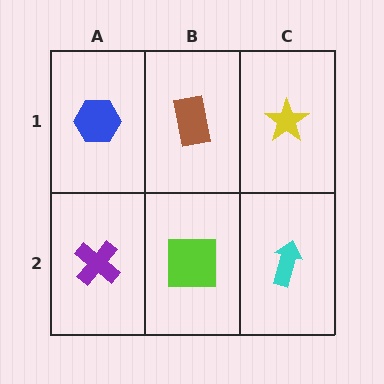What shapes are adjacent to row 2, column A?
A blue hexagon (row 1, column A), a lime square (row 2, column B).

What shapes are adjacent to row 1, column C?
A cyan arrow (row 2, column C), a brown rectangle (row 1, column B).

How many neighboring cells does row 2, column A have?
2.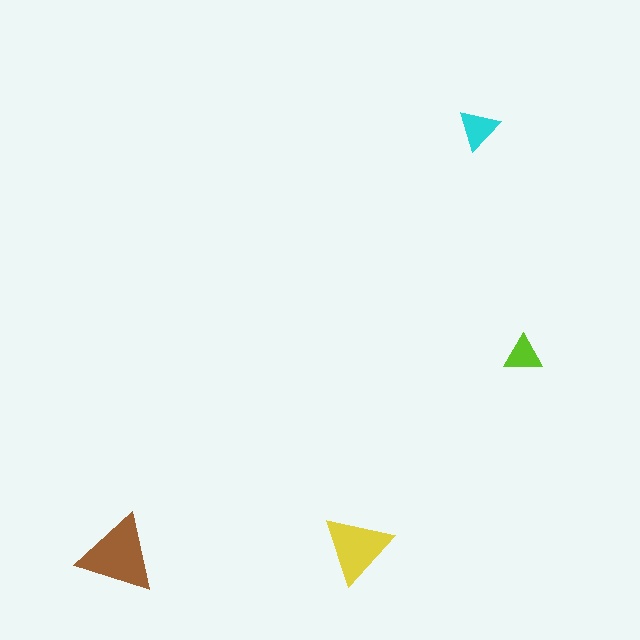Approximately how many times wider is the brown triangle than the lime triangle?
About 2 times wider.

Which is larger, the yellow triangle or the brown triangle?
The brown one.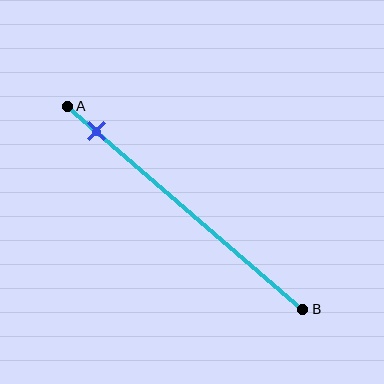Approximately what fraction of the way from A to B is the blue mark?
The blue mark is approximately 10% of the way from A to B.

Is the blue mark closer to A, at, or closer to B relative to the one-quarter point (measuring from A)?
The blue mark is closer to point A than the one-quarter point of segment AB.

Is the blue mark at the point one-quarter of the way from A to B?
No, the mark is at about 10% from A, not at the 25% one-quarter point.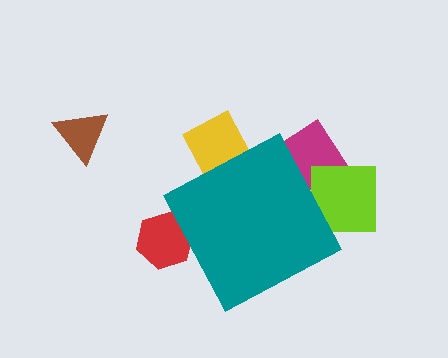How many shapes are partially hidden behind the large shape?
4 shapes are partially hidden.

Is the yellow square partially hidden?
Yes, the yellow square is partially hidden behind the teal diamond.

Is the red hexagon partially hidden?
Yes, the red hexagon is partially hidden behind the teal diamond.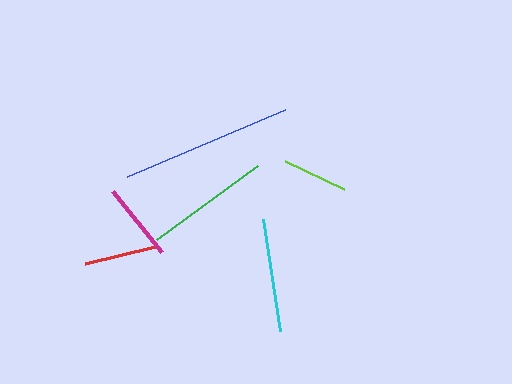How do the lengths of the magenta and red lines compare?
The magenta and red lines are approximately the same length.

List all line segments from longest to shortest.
From longest to shortest: blue, green, cyan, magenta, red, lime.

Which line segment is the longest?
The blue line is the longest at approximately 171 pixels.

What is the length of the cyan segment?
The cyan segment is approximately 114 pixels long.